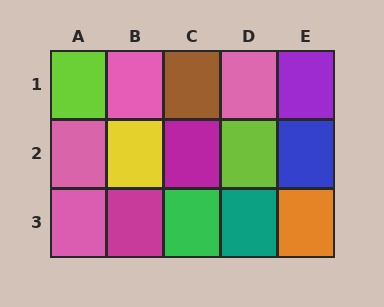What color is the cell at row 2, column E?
Blue.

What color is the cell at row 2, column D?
Lime.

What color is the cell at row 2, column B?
Yellow.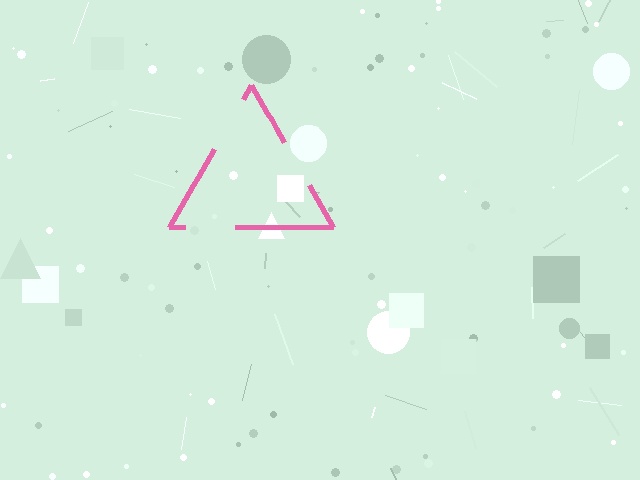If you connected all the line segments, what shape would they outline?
They would outline a triangle.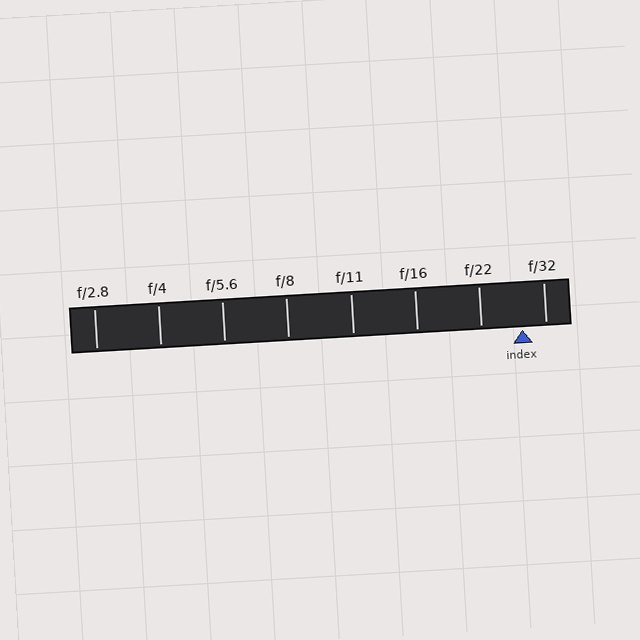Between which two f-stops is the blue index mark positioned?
The index mark is between f/22 and f/32.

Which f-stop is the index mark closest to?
The index mark is closest to f/32.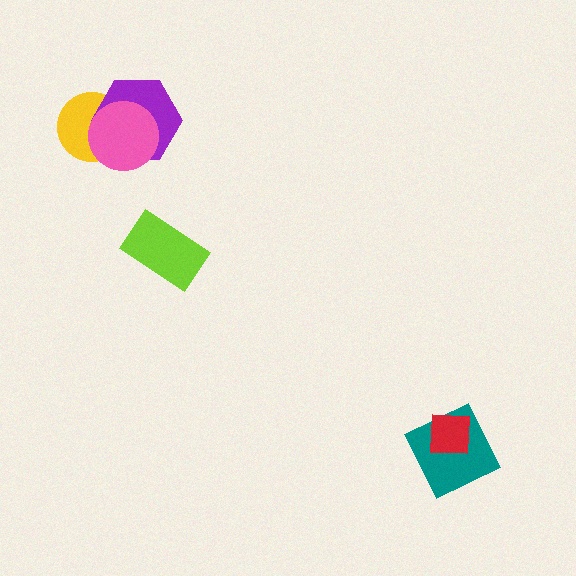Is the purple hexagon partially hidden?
Yes, it is partially covered by another shape.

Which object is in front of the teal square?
The red square is in front of the teal square.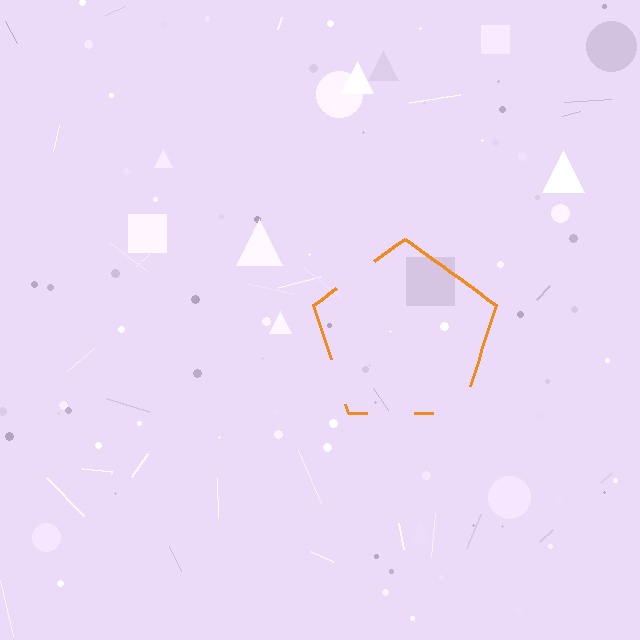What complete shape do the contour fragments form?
The contour fragments form a pentagon.